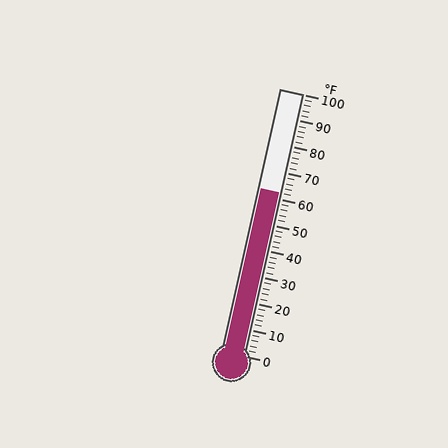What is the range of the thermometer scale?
The thermometer scale ranges from 0°F to 100°F.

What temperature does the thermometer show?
The thermometer shows approximately 62°F.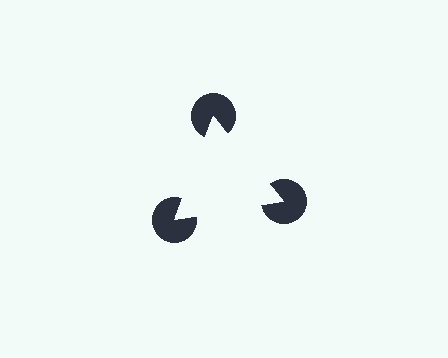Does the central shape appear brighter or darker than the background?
It typically appears slightly brighter than the background, even though no actual brightness change is drawn.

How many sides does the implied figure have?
3 sides.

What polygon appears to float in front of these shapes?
An illusory triangle — its edges are inferred from the aligned wedge cuts in the pac-man discs, not physically drawn.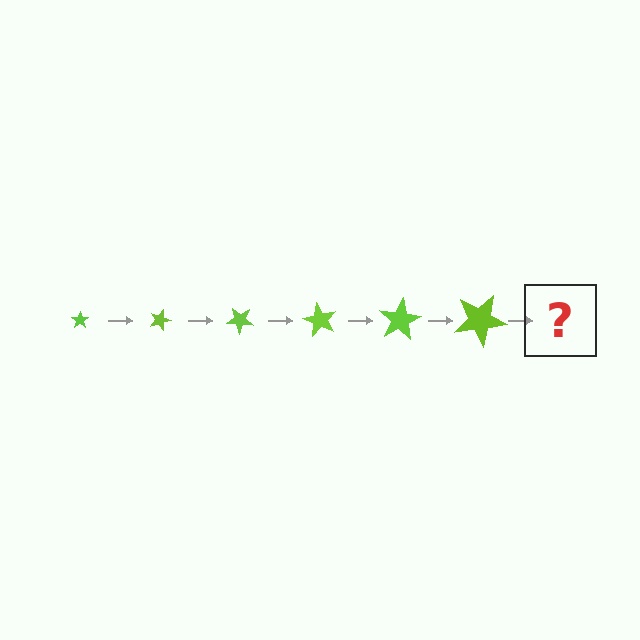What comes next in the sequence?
The next element should be a star, larger than the previous one and rotated 120 degrees from the start.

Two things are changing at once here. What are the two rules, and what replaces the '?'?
The two rules are that the star grows larger each step and it rotates 20 degrees each step. The '?' should be a star, larger than the previous one and rotated 120 degrees from the start.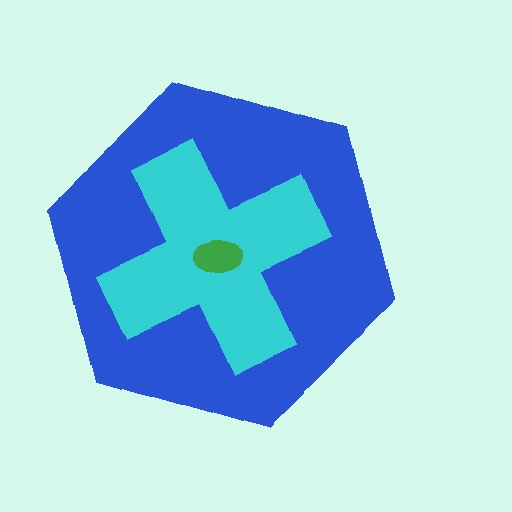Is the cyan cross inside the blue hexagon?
Yes.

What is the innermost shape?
The green ellipse.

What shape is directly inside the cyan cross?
The green ellipse.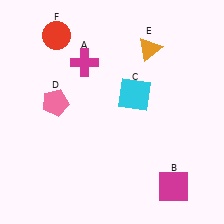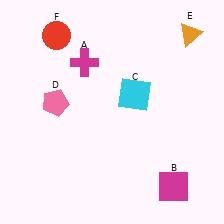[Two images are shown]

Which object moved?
The orange triangle (E) moved right.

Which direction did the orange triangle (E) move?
The orange triangle (E) moved right.